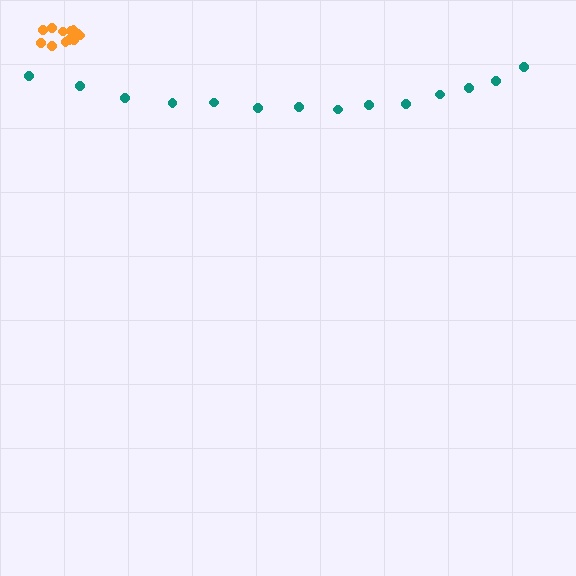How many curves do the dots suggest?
There are 2 distinct paths.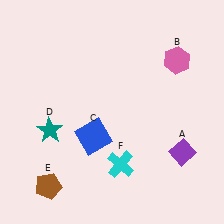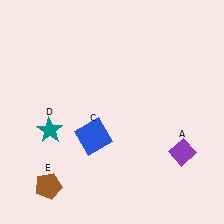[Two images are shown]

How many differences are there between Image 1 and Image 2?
There are 2 differences between the two images.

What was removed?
The cyan cross (F), the pink hexagon (B) were removed in Image 2.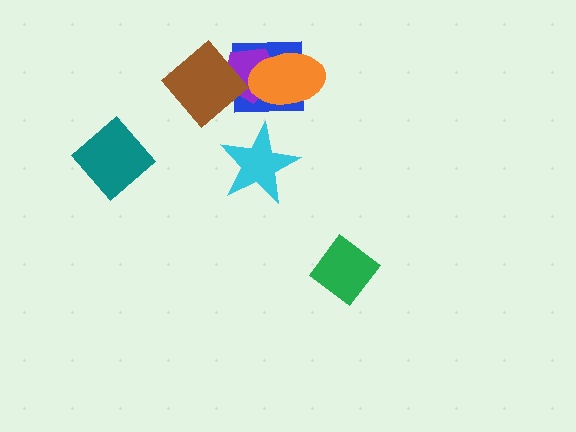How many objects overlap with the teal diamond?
0 objects overlap with the teal diamond.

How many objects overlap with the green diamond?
0 objects overlap with the green diamond.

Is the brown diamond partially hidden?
No, no other shape covers it.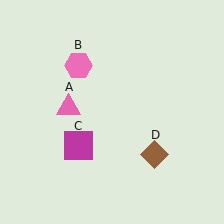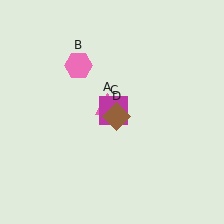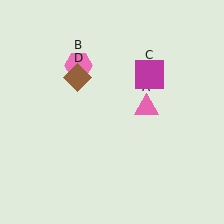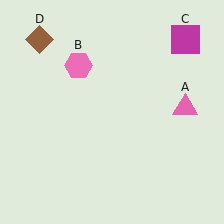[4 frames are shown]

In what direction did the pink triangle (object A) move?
The pink triangle (object A) moved right.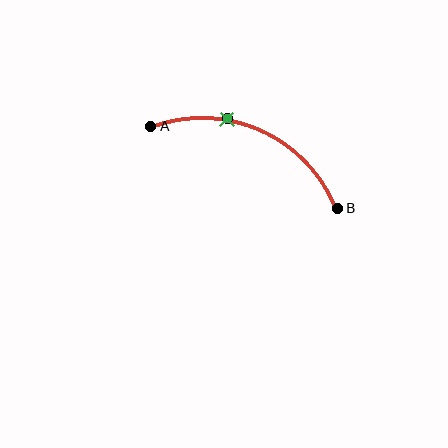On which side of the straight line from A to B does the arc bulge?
The arc bulges above the straight line connecting A and B.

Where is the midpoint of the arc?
The arc midpoint is the point on the curve farthest from the straight line joining A and B. It sits above that line.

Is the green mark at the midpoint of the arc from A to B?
No. The green mark lies on the arc but is closer to endpoint A. The arc midpoint would be at the point on the curve equidistant along the arc from both A and B.